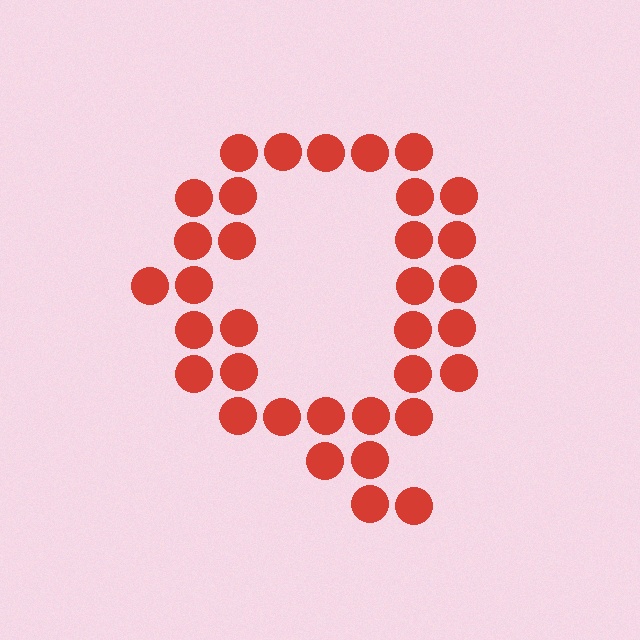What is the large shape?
The large shape is the letter Q.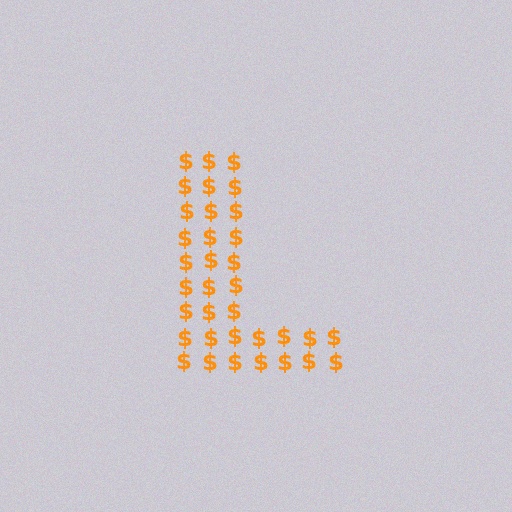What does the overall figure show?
The overall figure shows the letter L.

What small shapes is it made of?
It is made of small dollar signs.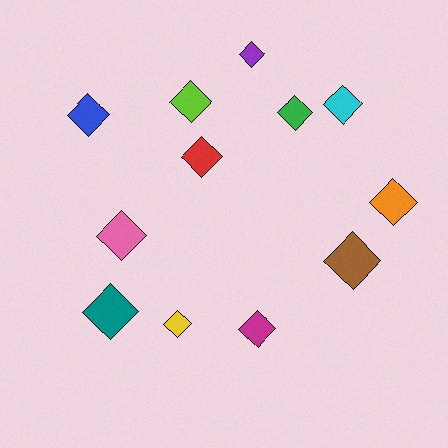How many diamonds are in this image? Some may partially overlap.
There are 12 diamonds.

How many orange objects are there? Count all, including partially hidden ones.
There is 1 orange object.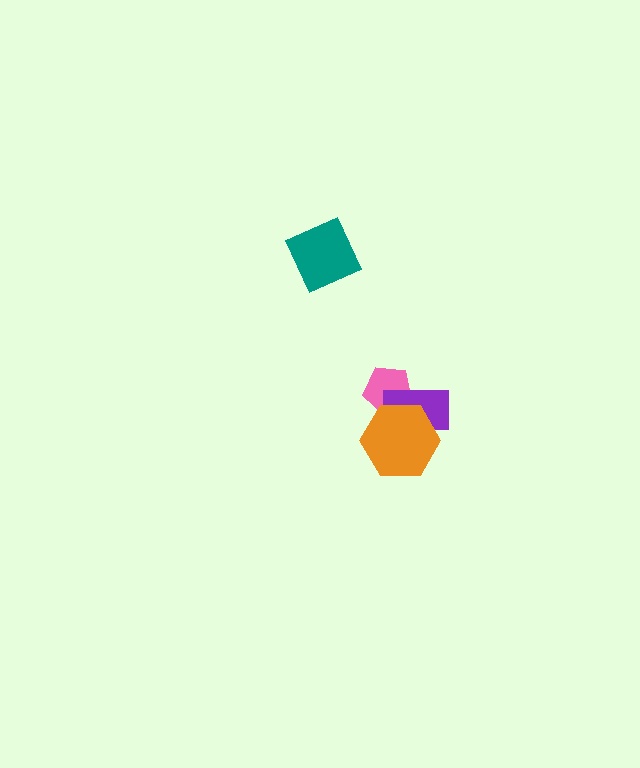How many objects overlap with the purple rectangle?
2 objects overlap with the purple rectangle.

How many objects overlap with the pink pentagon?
2 objects overlap with the pink pentagon.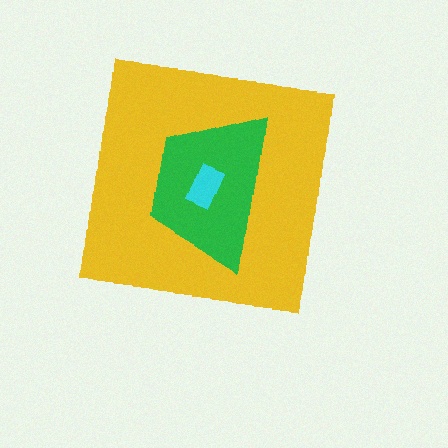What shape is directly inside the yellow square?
The green trapezoid.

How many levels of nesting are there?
3.